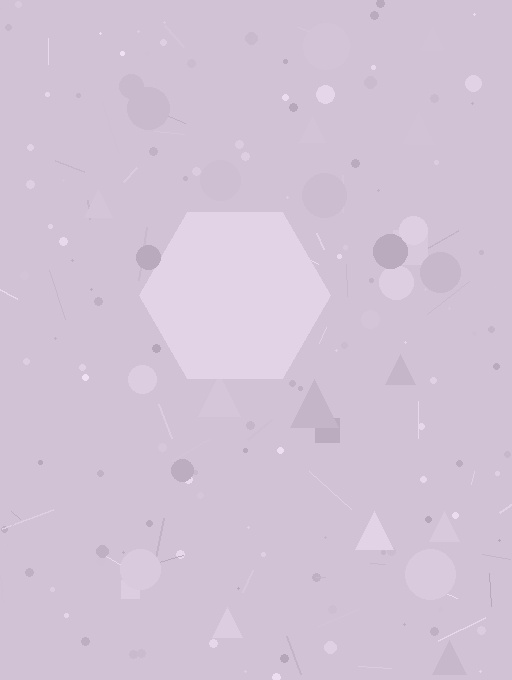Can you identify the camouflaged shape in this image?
The camouflaged shape is a hexagon.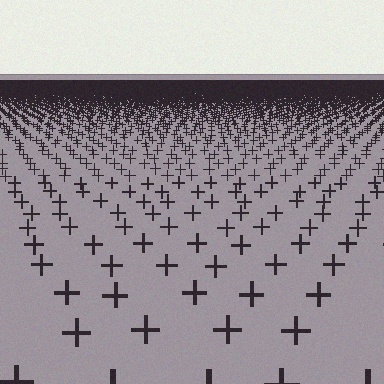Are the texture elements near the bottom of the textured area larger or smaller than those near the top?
Larger. Near the bottom, elements are closer to the viewer and appear at a bigger on-screen size.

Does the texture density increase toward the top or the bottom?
Density increases toward the top.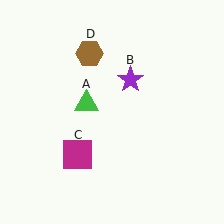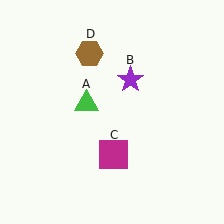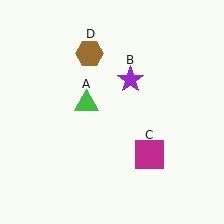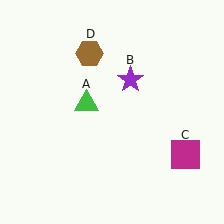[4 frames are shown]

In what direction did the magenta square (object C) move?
The magenta square (object C) moved right.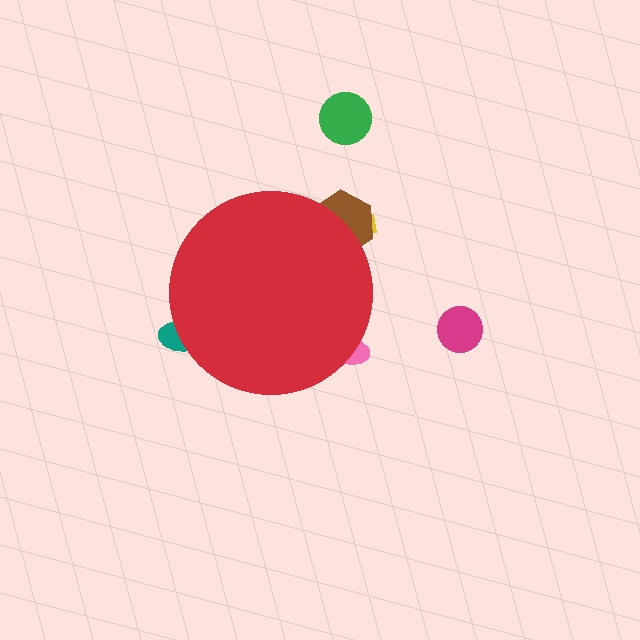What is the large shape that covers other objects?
A red circle.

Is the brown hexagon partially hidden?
Yes, the brown hexagon is partially hidden behind the red circle.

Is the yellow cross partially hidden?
Yes, the yellow cross is partially hidden behind the red circle.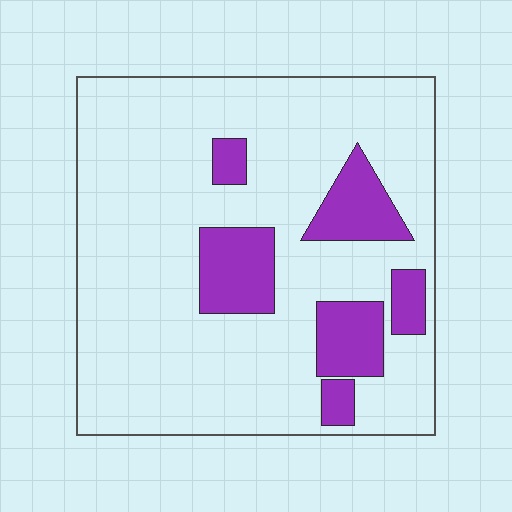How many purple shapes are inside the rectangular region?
6.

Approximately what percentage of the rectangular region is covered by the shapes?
Approximately 20%.